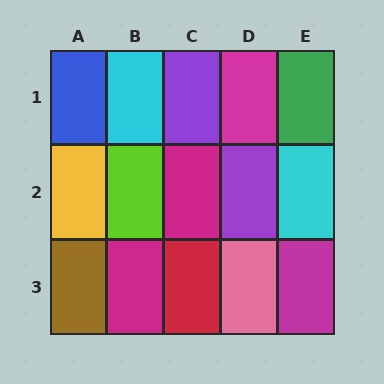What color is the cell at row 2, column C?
Magenta.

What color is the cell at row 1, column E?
Green.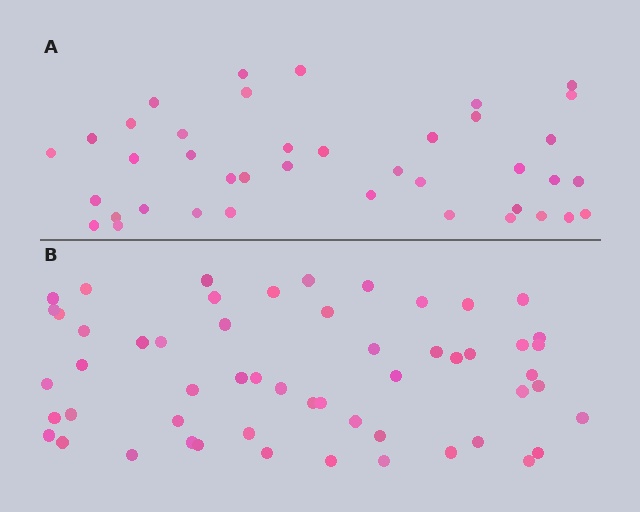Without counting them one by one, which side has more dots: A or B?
Region B (the bottom region) has more dots.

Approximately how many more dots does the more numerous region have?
Region B has approximately 15 more dots than region A.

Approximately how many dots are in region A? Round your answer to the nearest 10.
About 40 dots.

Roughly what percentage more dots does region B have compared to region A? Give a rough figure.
About 40% more.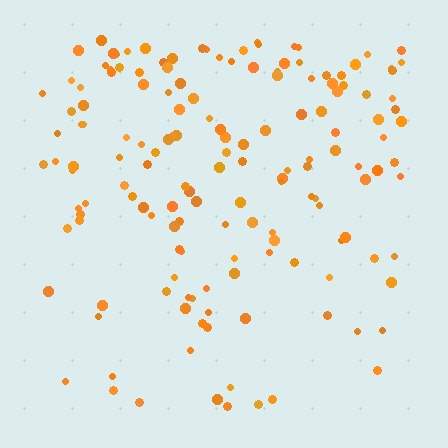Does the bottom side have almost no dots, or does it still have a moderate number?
Still a moderate number, just noticeably fewer than the top.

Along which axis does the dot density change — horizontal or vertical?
Vertical.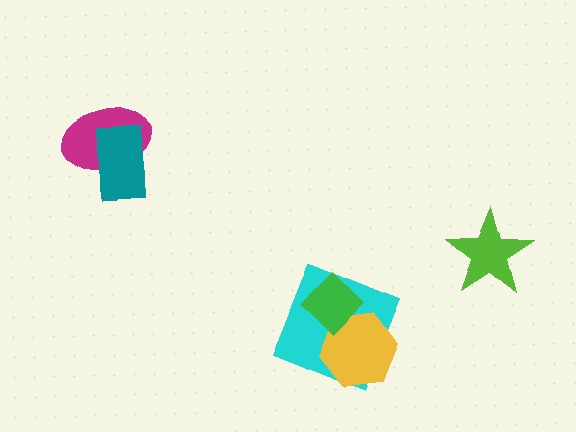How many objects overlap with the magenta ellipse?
1 object overlaps with the magenta ellipse.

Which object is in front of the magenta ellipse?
The teal rectangle is in front of the magenta ellipse.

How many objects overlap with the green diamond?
2 objects overlap with the green diamond.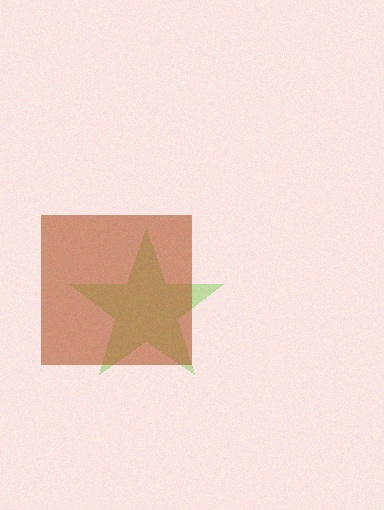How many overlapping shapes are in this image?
There are 2 overlapping shapes in the image.